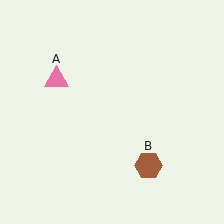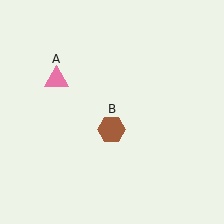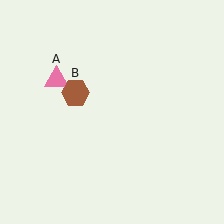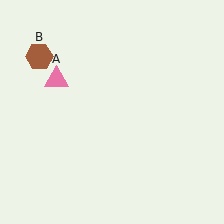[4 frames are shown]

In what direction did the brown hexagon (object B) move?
The brown hexagon (object B) moved up and to the left.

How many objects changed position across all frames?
1 object changed position: brown hexagon (object B).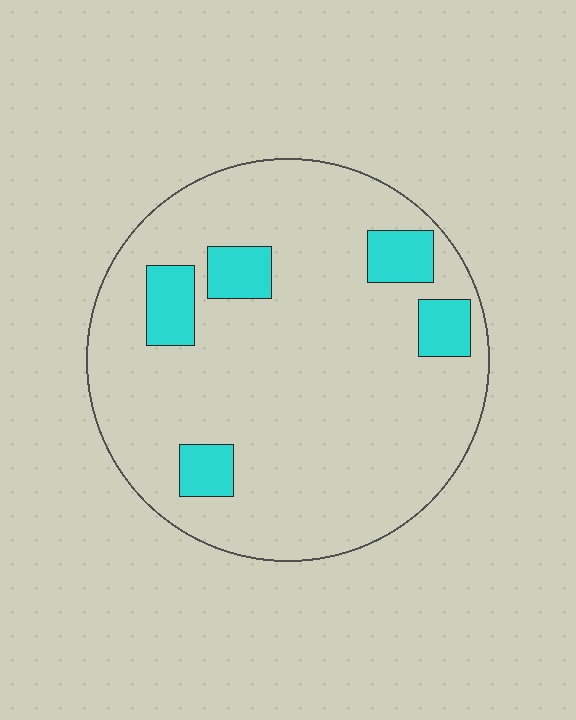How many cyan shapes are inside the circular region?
5.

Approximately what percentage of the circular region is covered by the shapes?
Approximately 15%.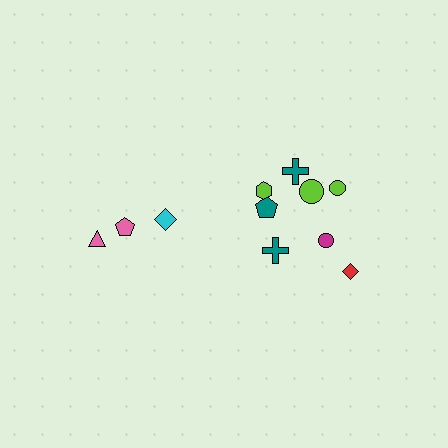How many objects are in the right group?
There are 8 objects.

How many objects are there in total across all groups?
There are 11 objects.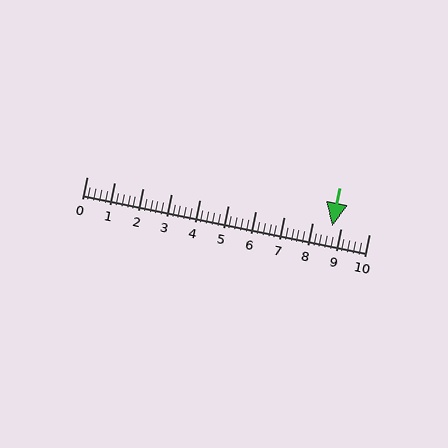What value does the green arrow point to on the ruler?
The green arrow points to approximately 8.7.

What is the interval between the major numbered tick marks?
The major tick marks are spaced 1 units apart.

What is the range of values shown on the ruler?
The ruler shows values from 0 to 10.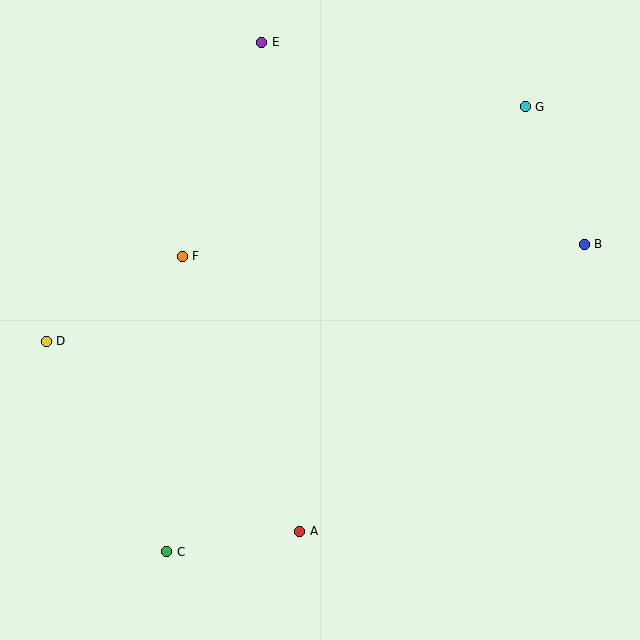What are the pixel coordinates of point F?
Point F is at (182, 256).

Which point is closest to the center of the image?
Point F at (182, 256) is closest to the center.